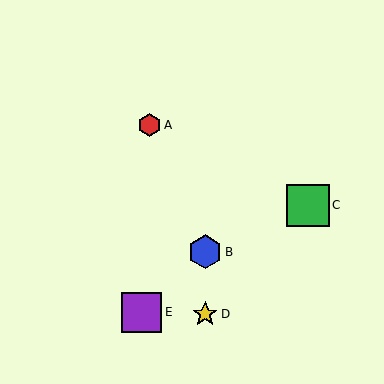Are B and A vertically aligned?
No, B is at x≈205 and A is at x≈150.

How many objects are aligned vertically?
2 objects (B, D) are aligned vertically.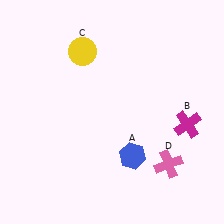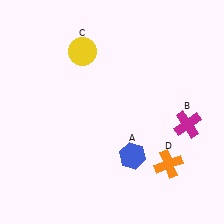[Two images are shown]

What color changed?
The cross (D) changed from pink in Image 1 to orange in Image 2.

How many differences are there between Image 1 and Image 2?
There is 1 difference between the two images.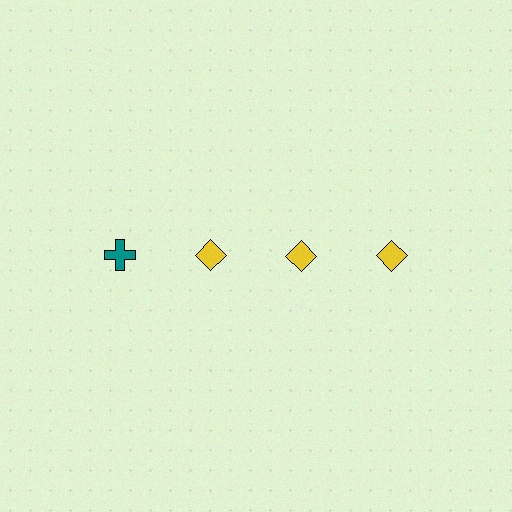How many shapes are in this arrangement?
There are 4 shapes arranged in a grid pattern.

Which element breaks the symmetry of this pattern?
The teal cross in the top row, leftmost column breaks the symmetry. All other shapes are yellow diamonds.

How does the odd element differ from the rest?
It differs in both color (teal instead of yellow) and shape (cross instead of diamond).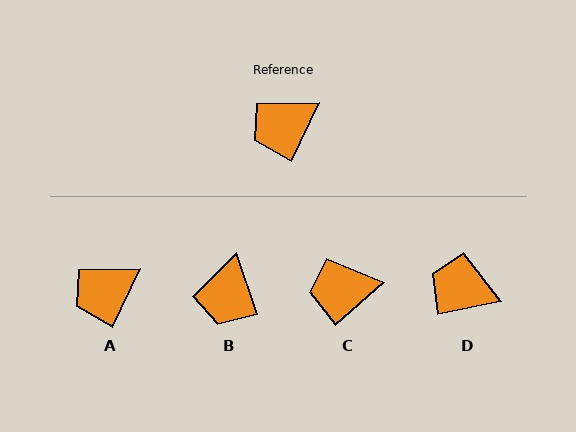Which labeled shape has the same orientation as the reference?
A.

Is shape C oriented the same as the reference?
No, it is off by about 24 degrees.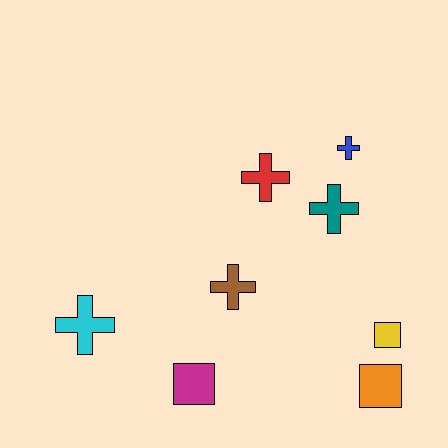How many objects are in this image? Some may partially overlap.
There are 8 objects.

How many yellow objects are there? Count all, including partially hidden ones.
There is 1 yellow object.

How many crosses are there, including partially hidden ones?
There are 5 crosses.